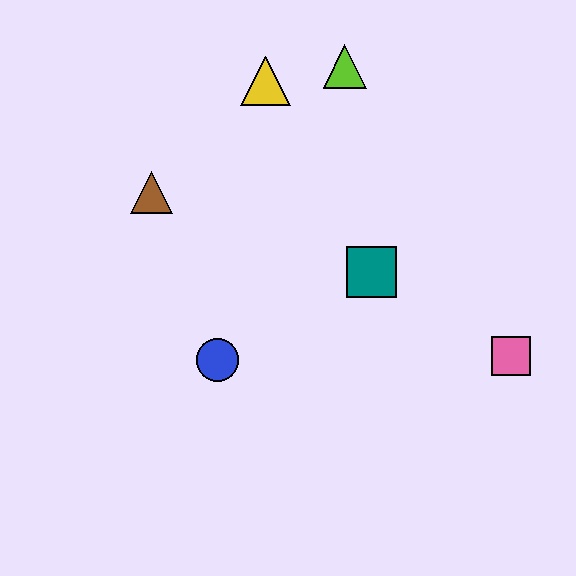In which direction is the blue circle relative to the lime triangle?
The blue circle is below the lime triangle.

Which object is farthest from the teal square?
The brown triangle is farthest from the teal square.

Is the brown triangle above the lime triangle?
No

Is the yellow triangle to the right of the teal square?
No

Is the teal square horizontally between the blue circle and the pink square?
Yes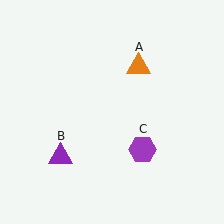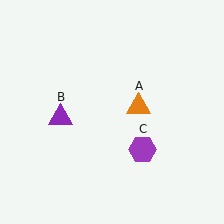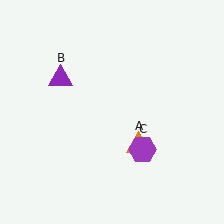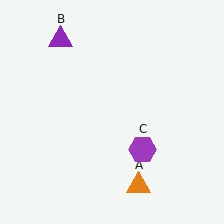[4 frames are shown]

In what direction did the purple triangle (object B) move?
The purple triangle (object B) moved up.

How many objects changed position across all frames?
2 objects changed position: orange triangle (object A), purple triangle (object B).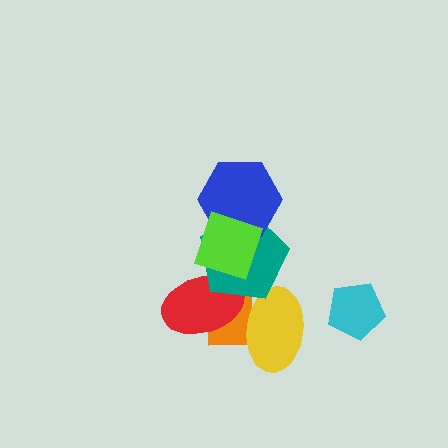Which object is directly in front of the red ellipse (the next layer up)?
The teal pentagon is directly in front of the red ellipse.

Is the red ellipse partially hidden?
Yes, it is partially covered by another shape.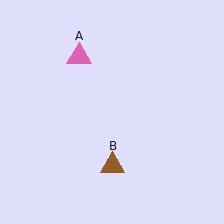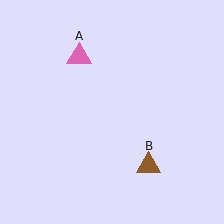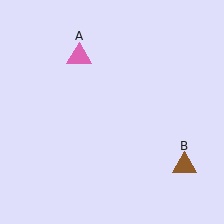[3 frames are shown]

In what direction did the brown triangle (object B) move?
The brown triangle (object B) moved right.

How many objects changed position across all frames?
1 object changed position: brown triangle (object B).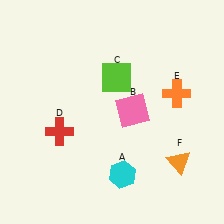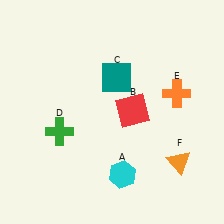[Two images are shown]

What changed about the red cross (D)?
In Image 1, D is red. In Image 2, it changed to green.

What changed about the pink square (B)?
In Image 1, B is pink. In Image 2, it changed to red.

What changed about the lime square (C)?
In Image 1, C is lime. In Image 2, it changed to teal.